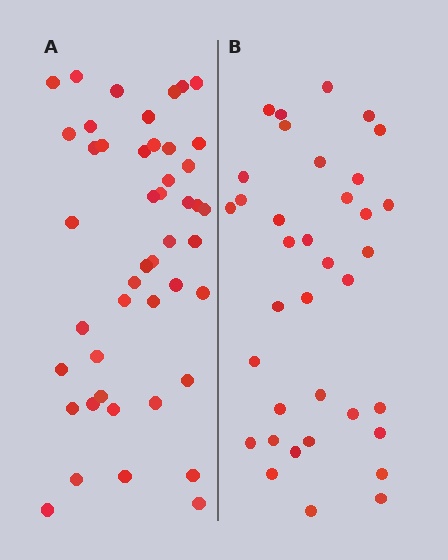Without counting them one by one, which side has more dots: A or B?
Region A (the left region) has more dots.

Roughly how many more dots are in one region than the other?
Region A has roughly 10 or so more dots than region B.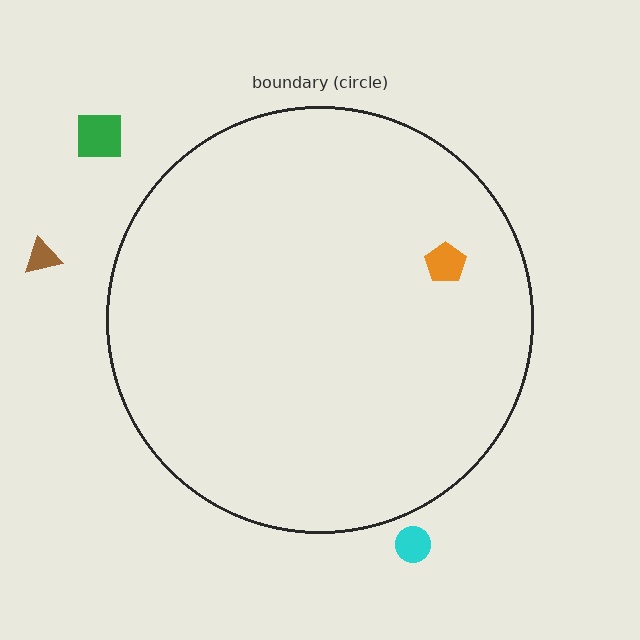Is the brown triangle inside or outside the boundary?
Outside.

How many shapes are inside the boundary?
1 inside, 3 outside.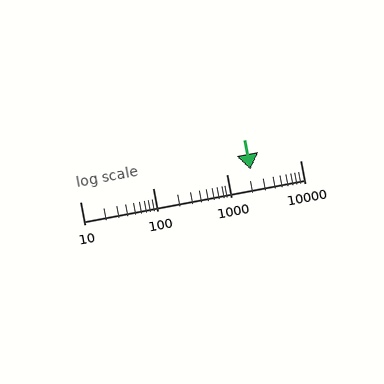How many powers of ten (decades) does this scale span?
The scale spans 3 decades, from 10 to 10000.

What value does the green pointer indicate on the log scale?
The pointer indicates approximately 2100.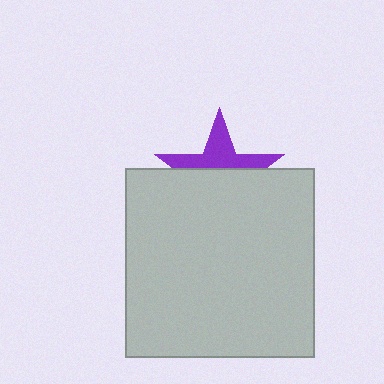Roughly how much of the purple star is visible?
A small part of it is visible (roughly 42%).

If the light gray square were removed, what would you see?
You would see the complete purple star.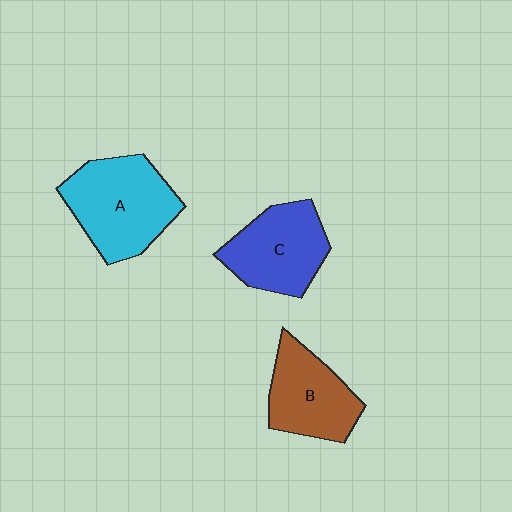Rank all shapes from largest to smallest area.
From largest to smallest: A (cyan), C (blue), B (brown).